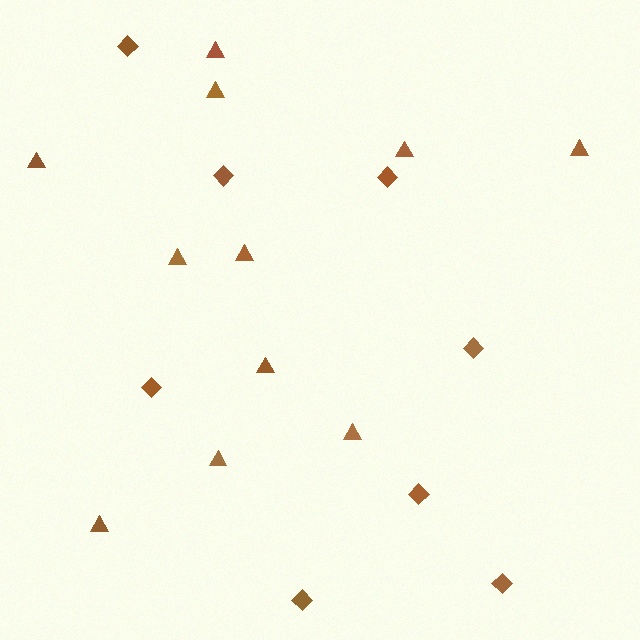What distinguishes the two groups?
There are 2 groups: one group of triangles (11) and one group of diamonds (8).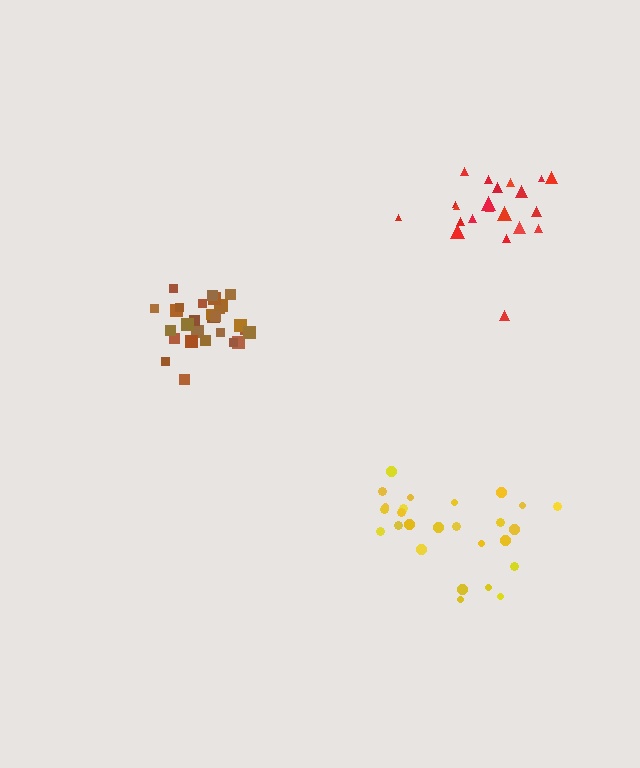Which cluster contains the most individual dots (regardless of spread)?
Brown (28).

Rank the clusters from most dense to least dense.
brown, red, yellow.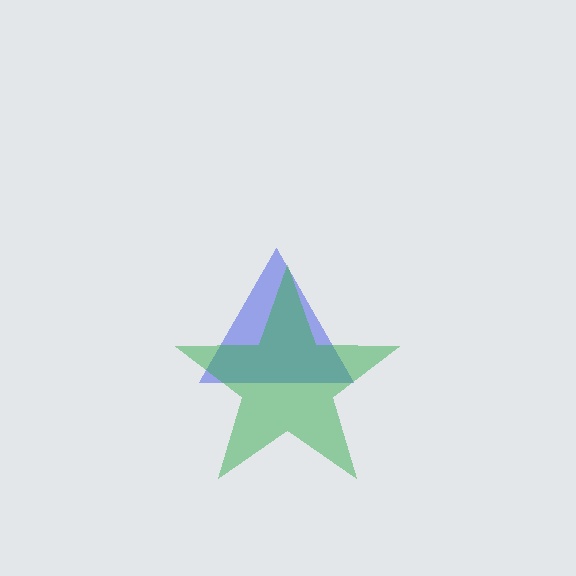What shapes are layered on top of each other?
The layered shapes are: a blue triangle, a green star.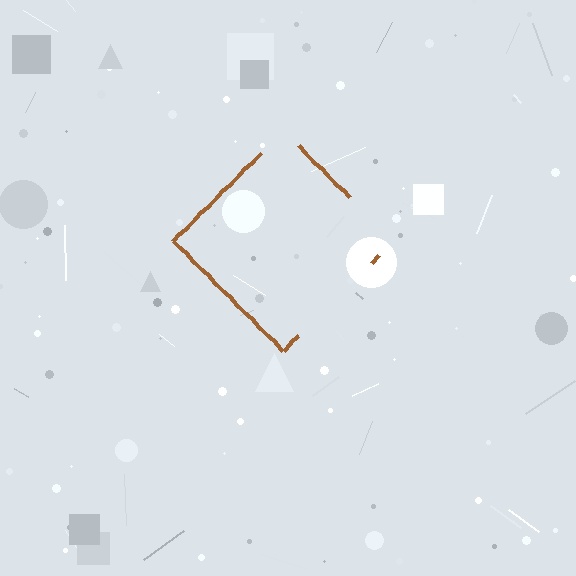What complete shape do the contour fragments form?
The contour fragments form a diamond.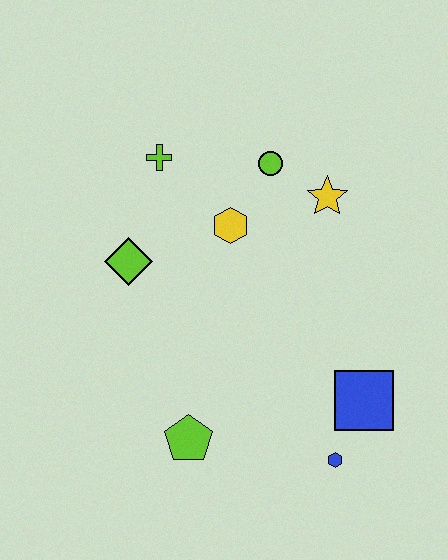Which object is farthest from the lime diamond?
The blue hexagon is farthest from the lime diamond.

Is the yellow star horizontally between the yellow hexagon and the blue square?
Yes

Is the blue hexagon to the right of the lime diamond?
Yes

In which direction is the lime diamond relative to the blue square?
The lime diamond is to the left of the blue square.